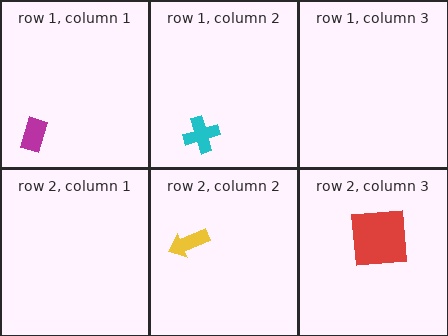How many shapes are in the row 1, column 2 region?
1.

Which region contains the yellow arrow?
The row 2, column 2 region.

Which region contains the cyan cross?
The row 1, column 2 region.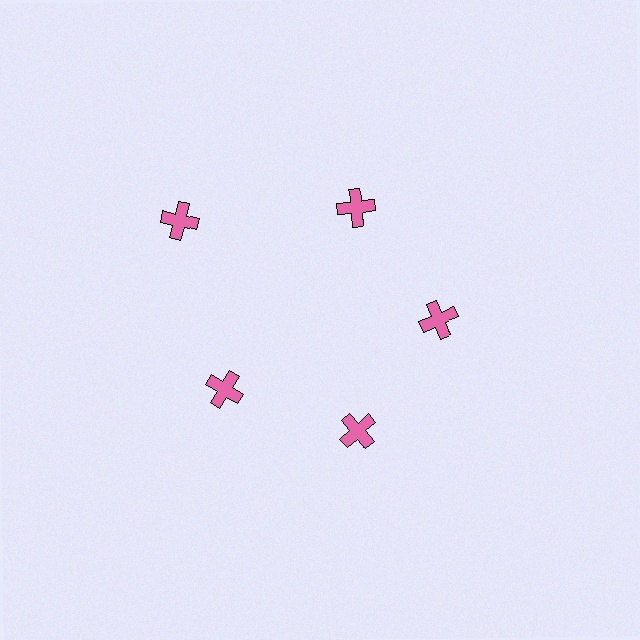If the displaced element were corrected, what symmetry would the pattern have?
It would have 5-fold rotational symmetry — the pattern would map onto itself every 72 degrees.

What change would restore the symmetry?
The symmetry would be restored by moving it inward, back onto the ring so that all 5 crosses sit at equal angles and equal distance from the center.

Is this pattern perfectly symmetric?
No. The 5 pink crosses are arranged in a ring, but one element near the 10 o'clock position is pushed outward from the center, breaking the 5-fold rotational symmetry.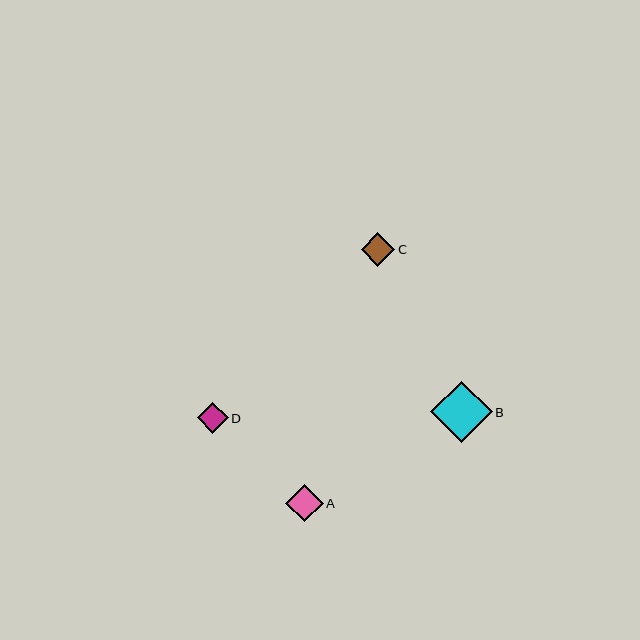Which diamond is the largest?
Diamond B is the largest with a size of approximately 61 pixels.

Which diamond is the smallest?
Diamond D is the smallest with a size of approximately 31 pixels.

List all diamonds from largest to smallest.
From largest to smallest: B, A, C, D.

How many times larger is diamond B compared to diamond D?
Diamond B is approximately 2.0 times the size of diamond D.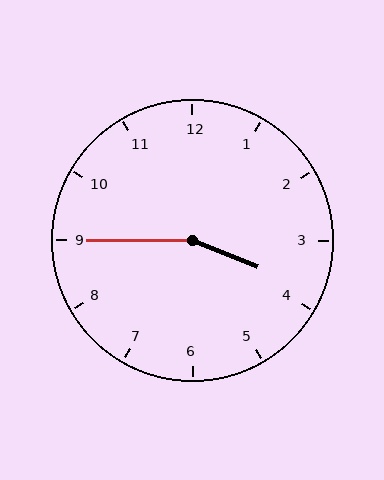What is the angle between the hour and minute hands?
Approximately 158 degrees.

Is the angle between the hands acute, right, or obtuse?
It is obtuse.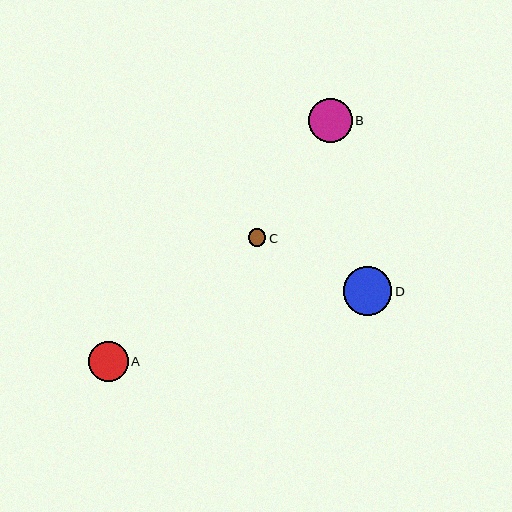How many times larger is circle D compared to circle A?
Circle D is approximately 1.2 times the size of circle A.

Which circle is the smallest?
Circle C is the smallest with a size of approximately 18 pixels.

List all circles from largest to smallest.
From largest to smallest: D, B, A, C.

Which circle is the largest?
Circle D is the largest with a size of approximately 48 pixels.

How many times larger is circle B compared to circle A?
Circle B is approximately 1.1 times the size of circle A.